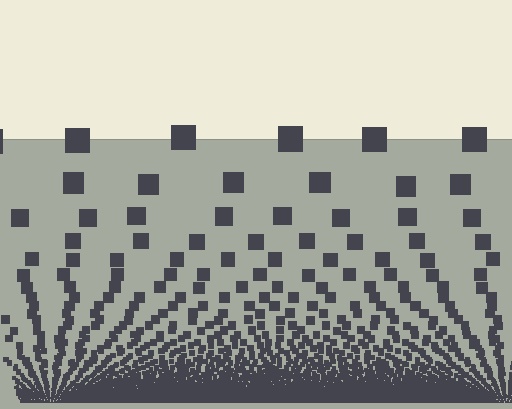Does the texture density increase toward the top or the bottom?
Density increases toward the bottom.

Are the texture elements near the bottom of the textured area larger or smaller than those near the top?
Smaller. The gradient is inverted — elements near the bottom are smaller and denser.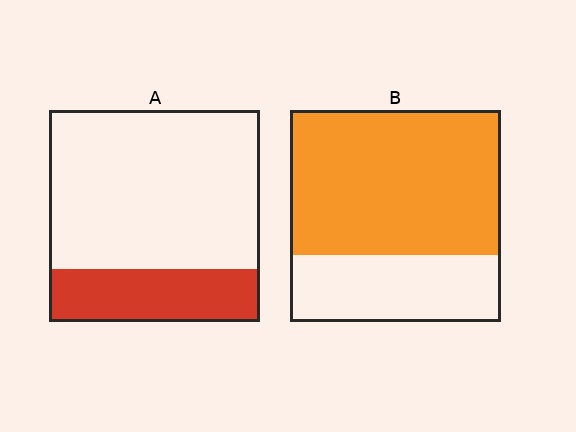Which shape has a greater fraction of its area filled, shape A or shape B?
Shape B.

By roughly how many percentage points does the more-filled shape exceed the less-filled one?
By roughly 45 percentage points (B over A).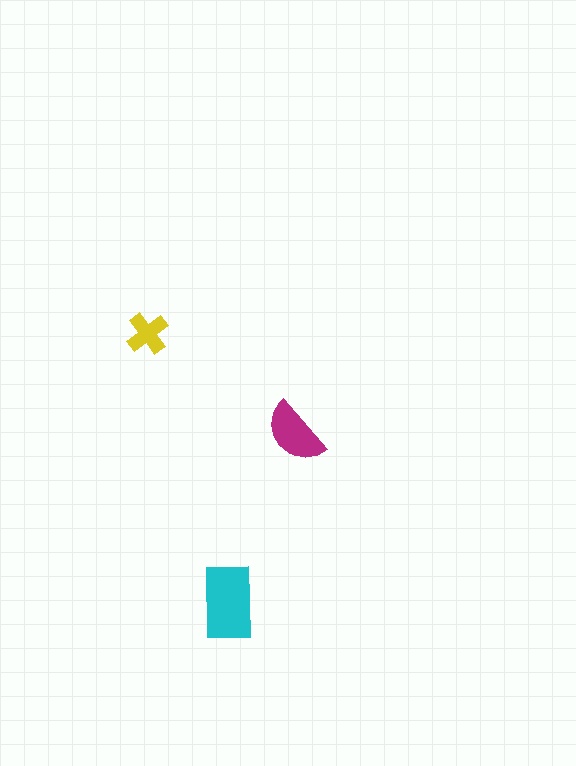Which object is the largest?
The cyan rectangle.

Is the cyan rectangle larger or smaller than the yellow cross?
Larger.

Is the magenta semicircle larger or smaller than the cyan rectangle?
Smaller.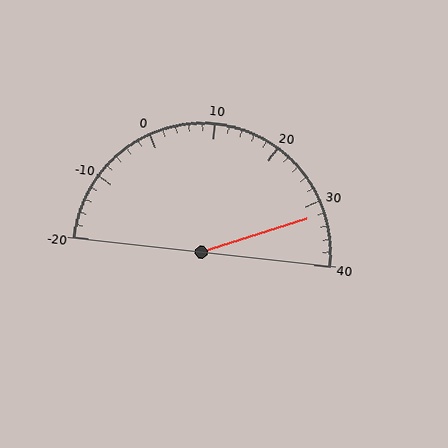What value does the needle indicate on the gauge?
The needle indicates approximately 32.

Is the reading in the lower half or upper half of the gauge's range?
The reading is in the upper half of the range (-20 to 40).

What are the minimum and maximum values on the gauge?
The gauge ranges from -20 to 40.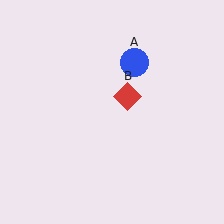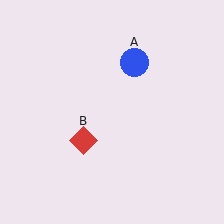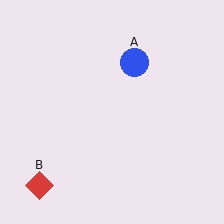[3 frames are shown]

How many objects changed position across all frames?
1 object changed position: red diamond (object B).